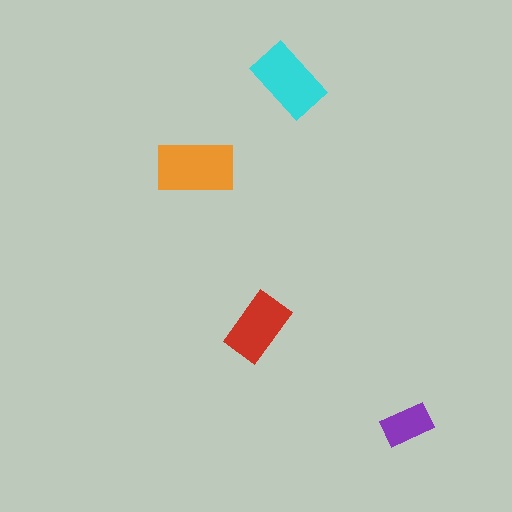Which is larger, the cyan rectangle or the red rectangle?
The cyan one.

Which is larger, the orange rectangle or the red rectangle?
The orange one.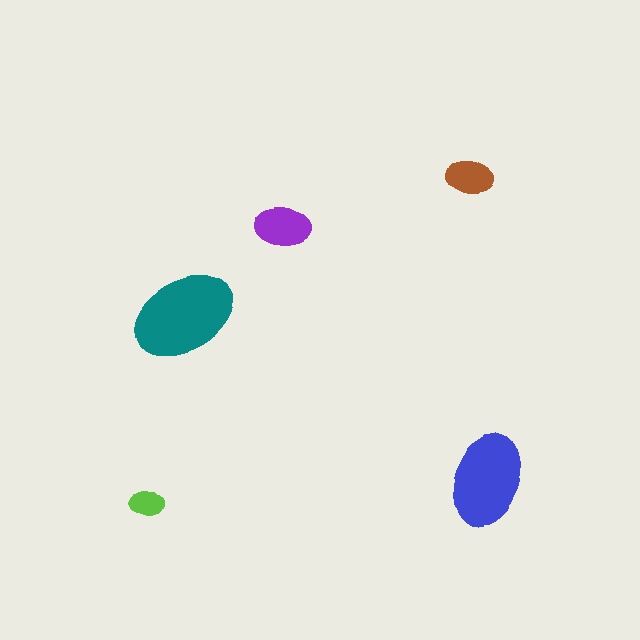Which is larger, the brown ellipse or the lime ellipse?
The brown one.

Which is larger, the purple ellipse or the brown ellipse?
The purple one.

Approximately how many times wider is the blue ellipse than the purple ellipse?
About 1.5 times wider.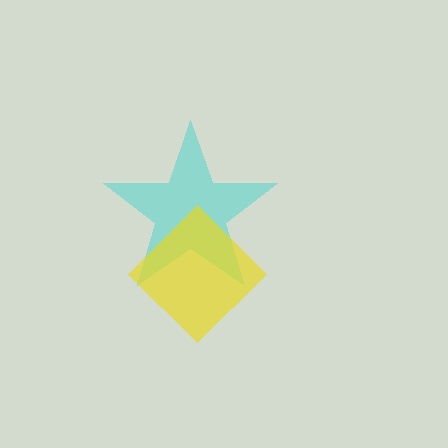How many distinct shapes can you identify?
There are 2 distinct shapes: a cyan star, a yellow diamond.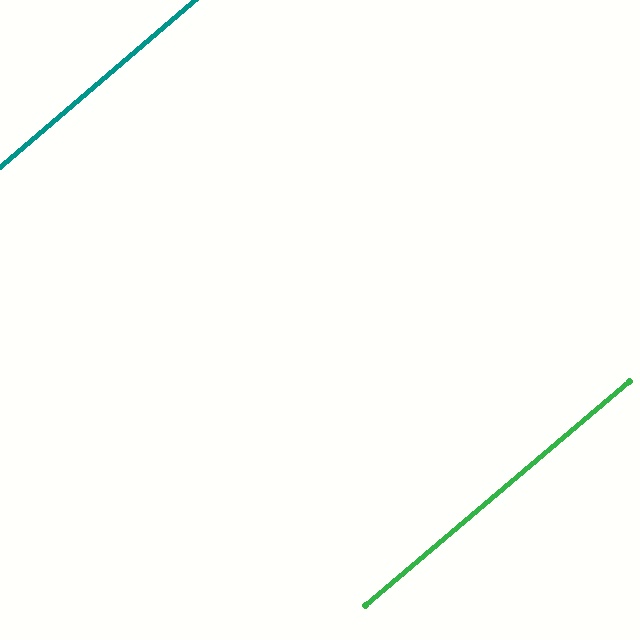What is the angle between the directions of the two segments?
Approximately 0 degrees.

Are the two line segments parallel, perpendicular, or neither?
Parallel — their directions differ by only 0.2°.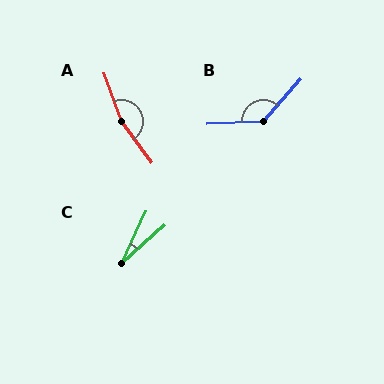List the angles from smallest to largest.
C (23°), B (134°), A (164°).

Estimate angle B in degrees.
Approximately 134 degrees.